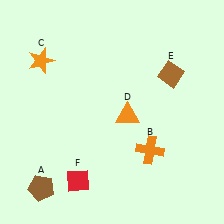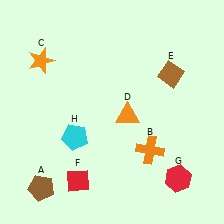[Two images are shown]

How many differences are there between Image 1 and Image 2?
There are 2 differences between the two images.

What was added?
A red hexagon (G), a cyan pentagon (H) were added in Image 2.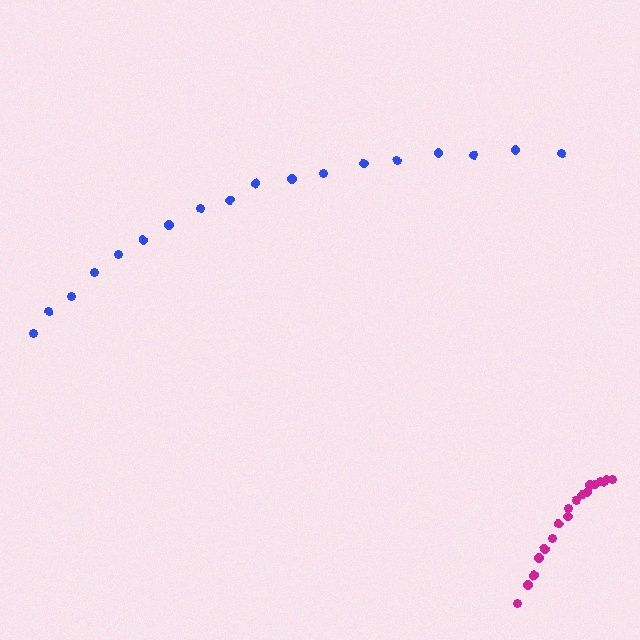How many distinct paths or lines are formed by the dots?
There are 2 distinct paths.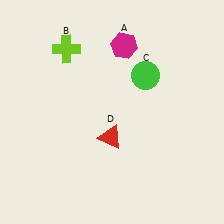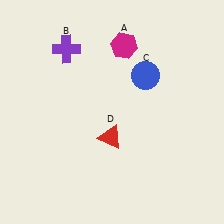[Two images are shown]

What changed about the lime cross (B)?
In Image 1, B is lime. In Image 2, it changed to purple.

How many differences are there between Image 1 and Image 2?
There are 2 differences between the two images.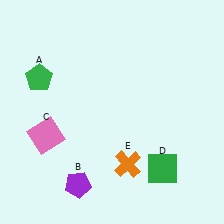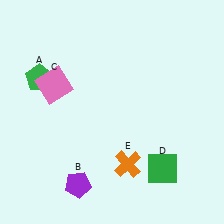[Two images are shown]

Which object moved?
The pink square (C) moved up.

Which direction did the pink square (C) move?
The pink square (C) moved up.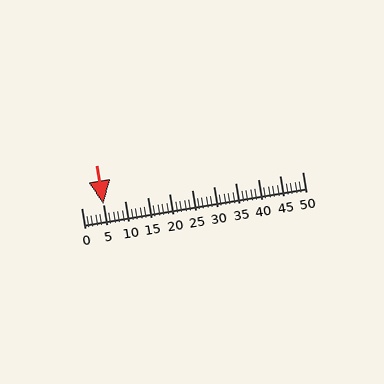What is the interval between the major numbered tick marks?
The major tick marks are spaced 5 units apart.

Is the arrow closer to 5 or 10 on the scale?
The arrow is closer to 5.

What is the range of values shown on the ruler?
The ruler shows values from 0 to 50.